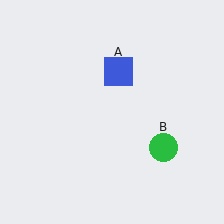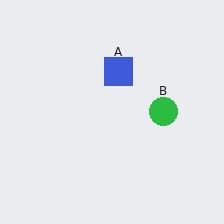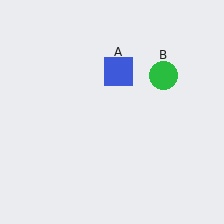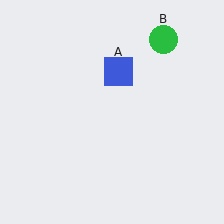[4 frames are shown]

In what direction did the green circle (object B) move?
The green circle (object B) moved up.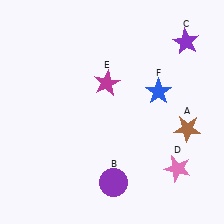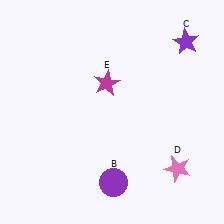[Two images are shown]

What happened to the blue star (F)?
The blue star (F) was removed in Image 2. It was in the top-right area of Image 1.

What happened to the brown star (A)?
The brown star (A) was removed in Image 2. It was in the bottom-right area of Image 1.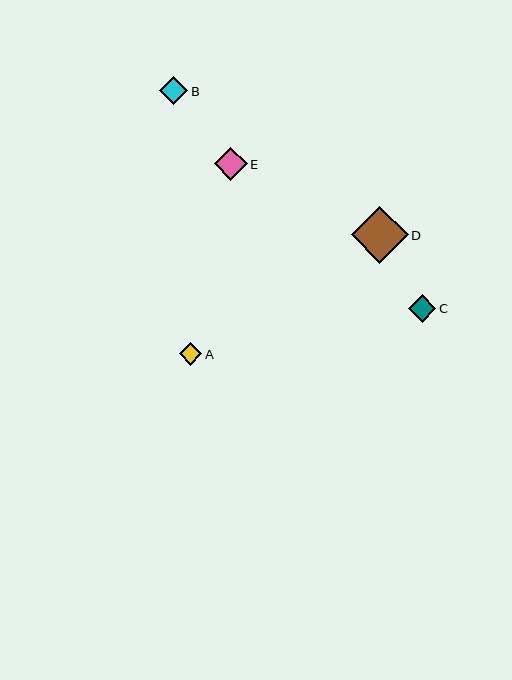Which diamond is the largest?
Diamond D is the largest with a size of approximately 57 pixels.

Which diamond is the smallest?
Diamond A is the smallest with a size of approximately 22 pixels.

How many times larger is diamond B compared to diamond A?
Diamond B is approximately 1.2 times the size of diamond A.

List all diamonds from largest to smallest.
From largest to smallest: D, E, C, B, A.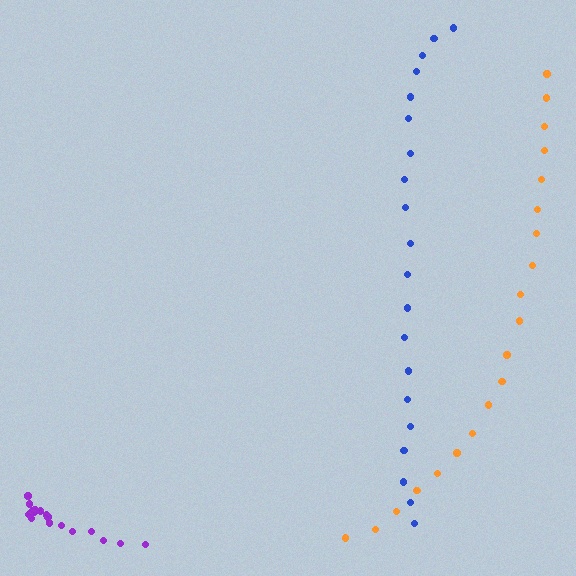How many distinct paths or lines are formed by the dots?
There are 3 distinct paths.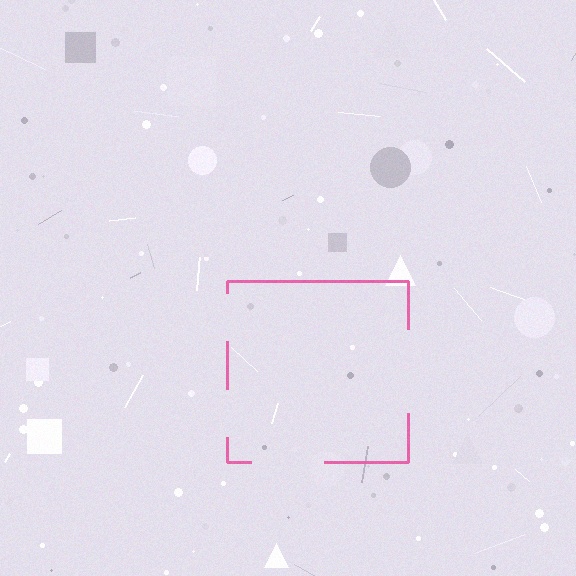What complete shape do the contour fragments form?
The contour fragments form a square.